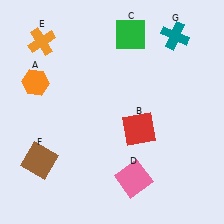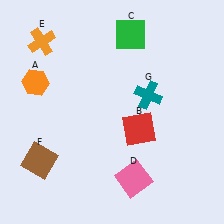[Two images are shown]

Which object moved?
The teal cross (G) moved down.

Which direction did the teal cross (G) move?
The teal cross (G) moved down.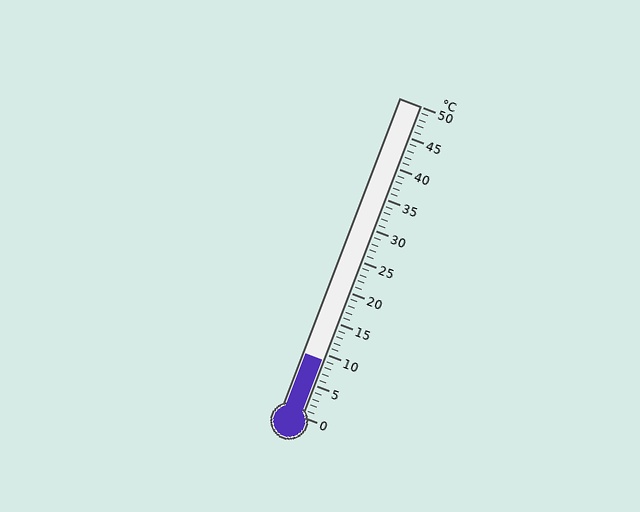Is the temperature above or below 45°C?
The temperature is below 45°C.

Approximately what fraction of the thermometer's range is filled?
The thermometer is filled to approximately 20% of its range.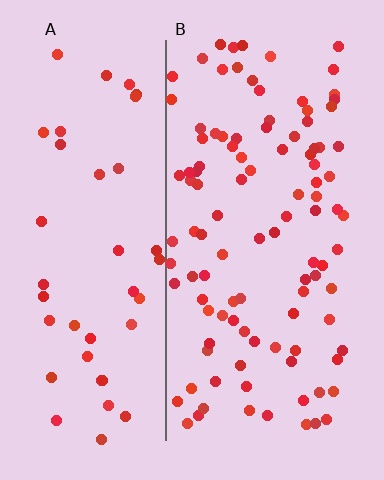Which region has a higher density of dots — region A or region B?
B (the right).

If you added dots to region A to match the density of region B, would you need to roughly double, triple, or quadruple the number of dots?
Approximately double.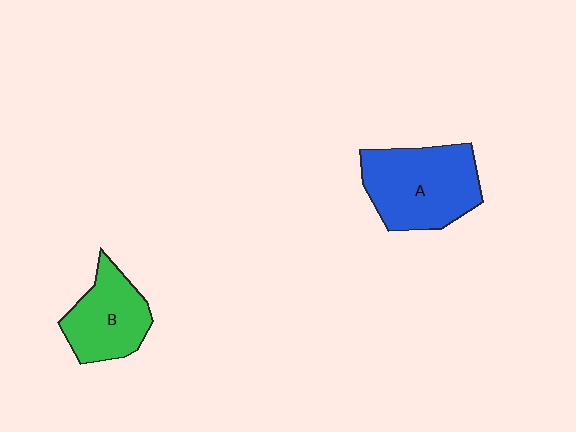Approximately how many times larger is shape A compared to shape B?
Approximately 1.4 times.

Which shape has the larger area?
Shape A (blue).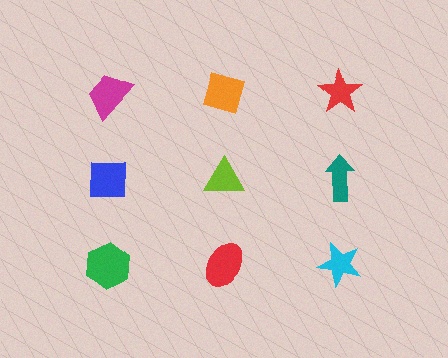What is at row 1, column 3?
A red star.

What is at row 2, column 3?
A teal arrow.